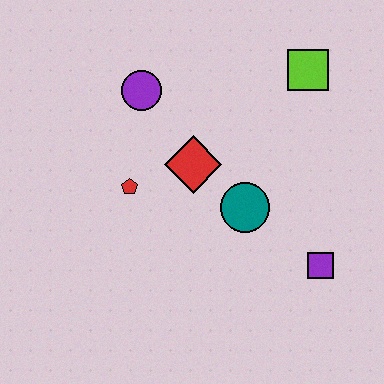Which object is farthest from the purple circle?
The purple square is farthest from the purple circle.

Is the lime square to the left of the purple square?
Yes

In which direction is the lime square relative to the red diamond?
The lime square is to the right of the red diamond.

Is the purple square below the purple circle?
Yes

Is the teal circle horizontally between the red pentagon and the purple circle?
No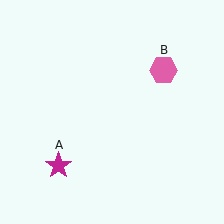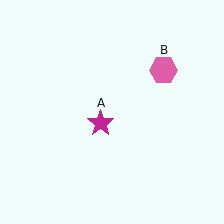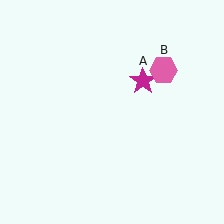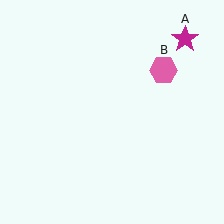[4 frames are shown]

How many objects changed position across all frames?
1 object changed position: magenta star (object A).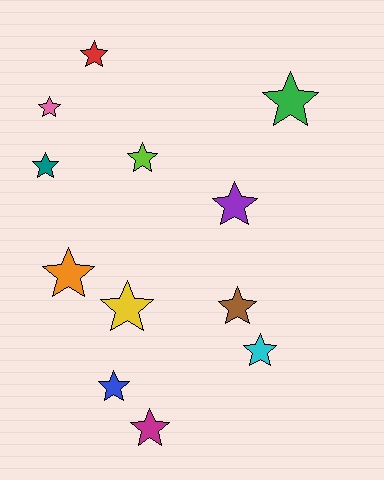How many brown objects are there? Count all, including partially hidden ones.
There is 1 brown object.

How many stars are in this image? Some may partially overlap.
There are 12 stars.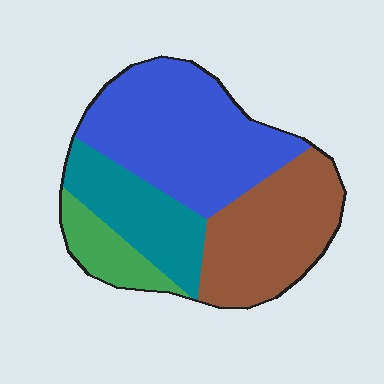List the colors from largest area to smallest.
From largest to smallest: blue, brown, teal, green.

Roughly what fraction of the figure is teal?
Teal covers 20% of the figure.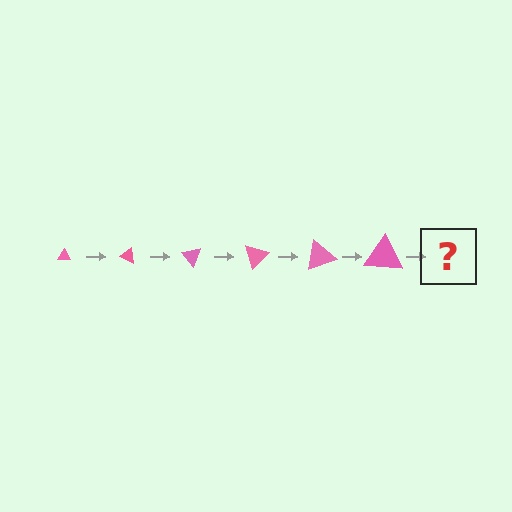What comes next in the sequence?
The next element should be a triangle, larger than the previous one and rotated 150 degrees from the start.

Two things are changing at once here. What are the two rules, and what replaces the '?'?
The two rules are that the triangle grows larger each step and it rotates 25 degrees each step. The '?' should be a triangle, larger than the previous one and rotated 150 degrees from the start.